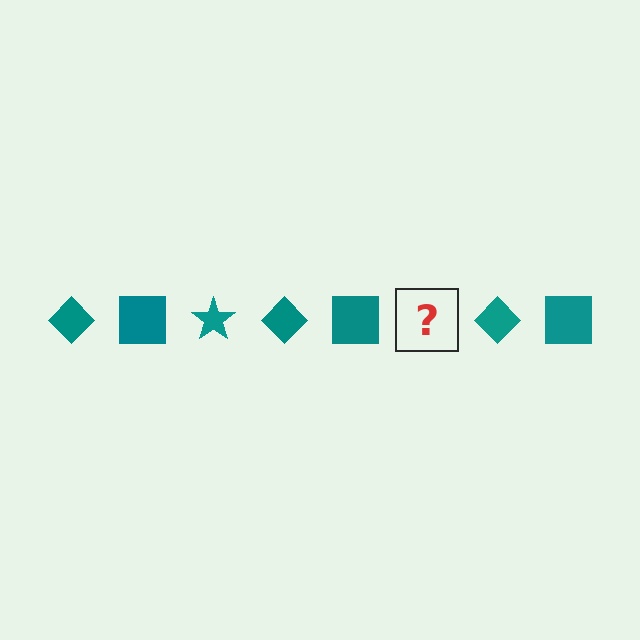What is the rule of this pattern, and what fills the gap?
The rule is that the pattern cycles through diamond, square, star shapes in teal. The gap should be filled with a teal star.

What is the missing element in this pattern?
The missing element is a teal star.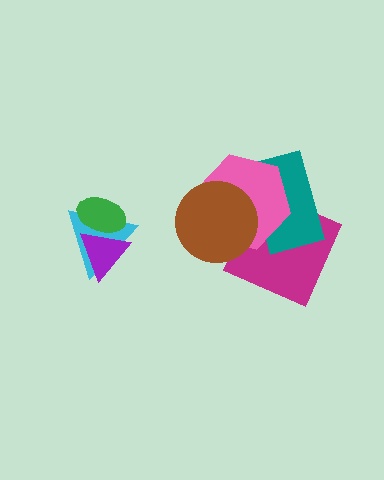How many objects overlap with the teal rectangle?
3 objects overlap with the teal rectangle.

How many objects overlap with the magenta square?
3 objects overlap with the magenta square.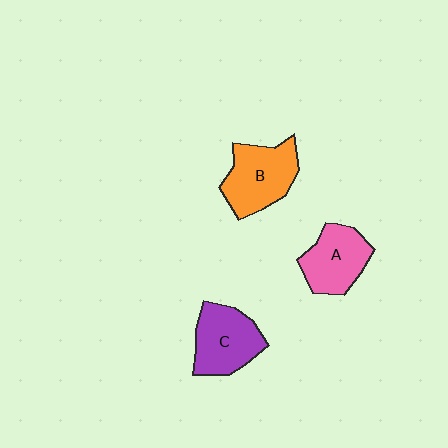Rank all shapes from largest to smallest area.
From largest to smallest: B (orange), C (purple), A (pink).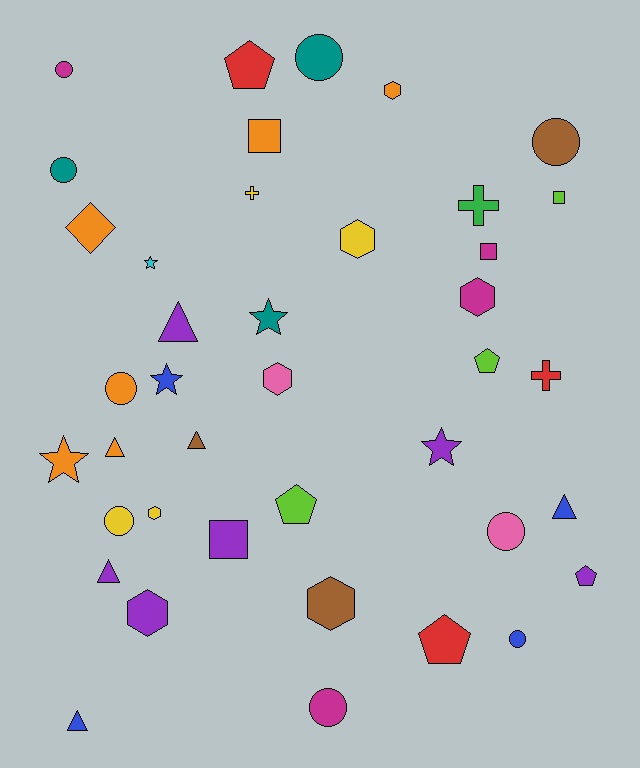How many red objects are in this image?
There are 3 red objects.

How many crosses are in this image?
There are 3 crosses.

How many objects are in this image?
There are 40 objects.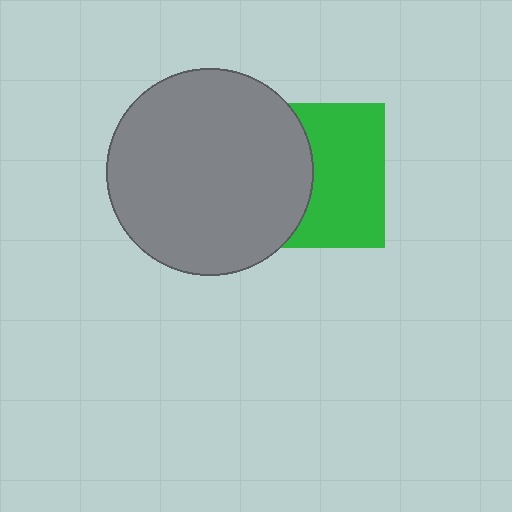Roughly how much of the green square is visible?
About half of it is visible (roughly 55%).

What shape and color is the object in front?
The object in front is a gray circle.